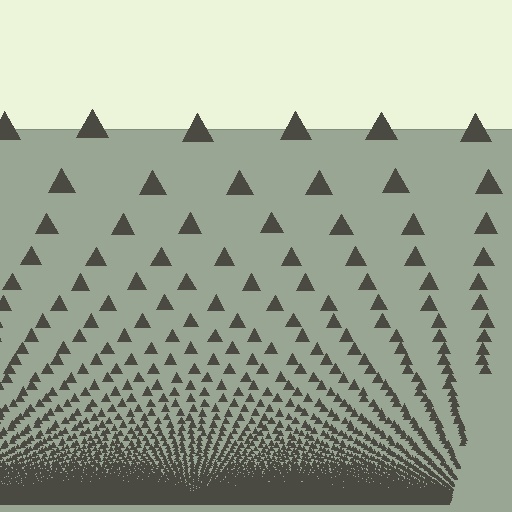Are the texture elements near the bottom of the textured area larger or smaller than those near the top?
Smaller. The gradient is inverted — elements near the bottom are smaller and denser.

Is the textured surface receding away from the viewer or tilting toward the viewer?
The surface appears to tilt toward the viewer. Texture elements get larger and sparser toward the top.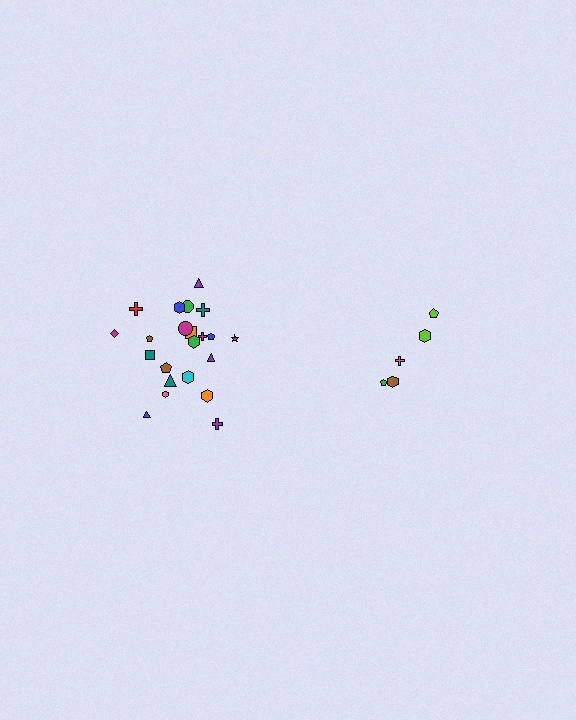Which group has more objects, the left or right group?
The left group.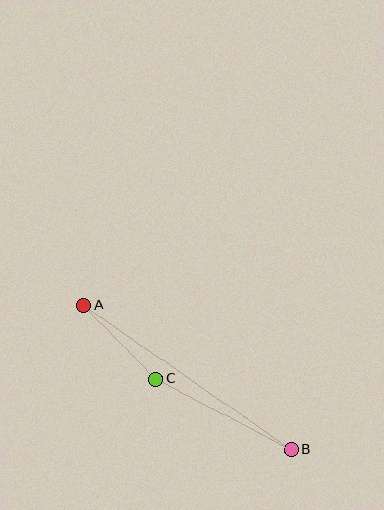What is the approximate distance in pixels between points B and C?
The distance between B and C is approximately 153 pixels.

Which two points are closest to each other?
Points A and C are closest to each other.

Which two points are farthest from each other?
Points A and B are farthest from each other.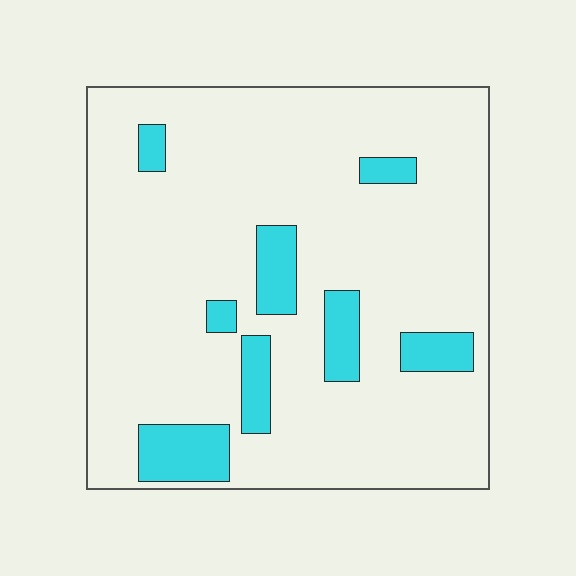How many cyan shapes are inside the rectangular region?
8.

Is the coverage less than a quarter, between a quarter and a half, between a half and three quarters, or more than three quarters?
Less than a quarter.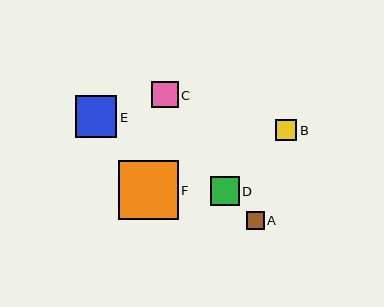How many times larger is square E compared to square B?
Square E is approximately 2.0 times the size of square B.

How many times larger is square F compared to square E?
Square F is approximately 1.4 times the size of square E.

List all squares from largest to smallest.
From largest to smallest: F, E, D, C, B, A.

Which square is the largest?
Square F is the largest with a size of approximately 59 pixels.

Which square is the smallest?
Square A is the smallest with a size of approximately 18 pixels.